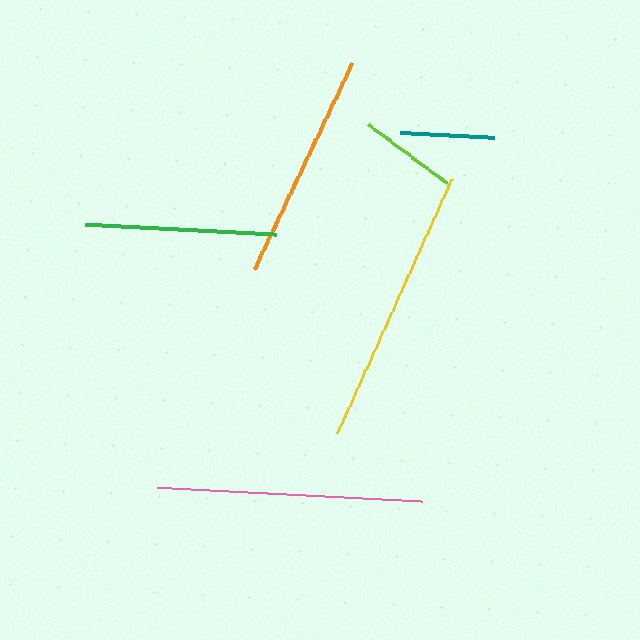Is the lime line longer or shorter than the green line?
The green line is longer than the lime line.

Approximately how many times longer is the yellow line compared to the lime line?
The yellow line is approximately 2.8 times the length of the lime line.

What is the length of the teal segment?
The teal segment is approximately 94 pixels long.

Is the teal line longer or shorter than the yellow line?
The yellow line is longer than the teal line.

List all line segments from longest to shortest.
From longest to shortest: yellow, pink, orange, green, lime, teal.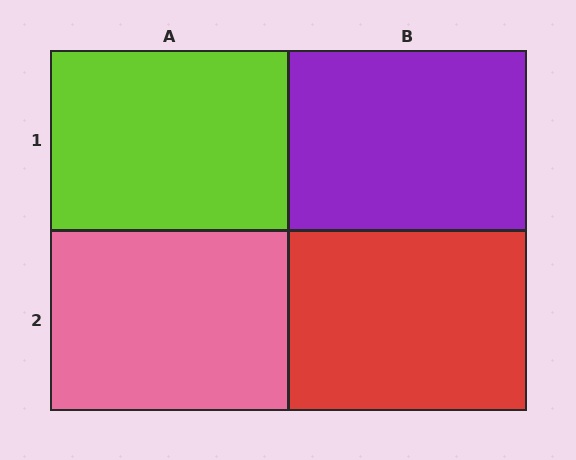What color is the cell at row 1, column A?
Lime.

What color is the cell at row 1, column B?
Purple.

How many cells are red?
1 cell is red.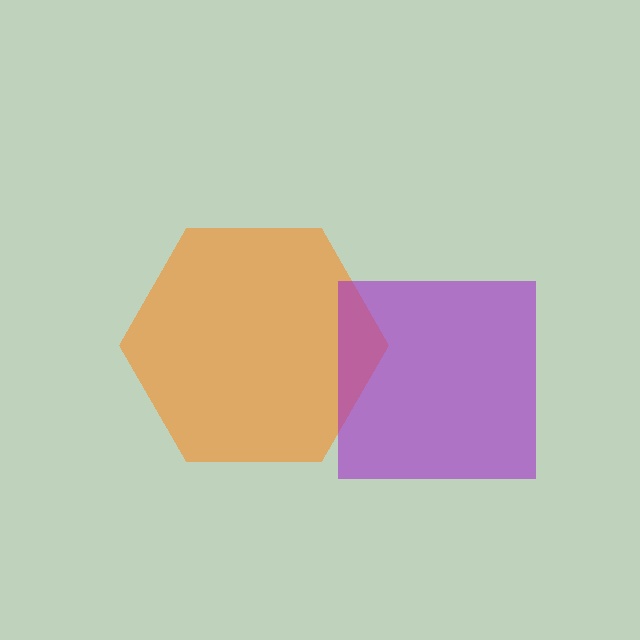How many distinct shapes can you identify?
There are 2 distinct shapes: an orange hexagon, a purple square.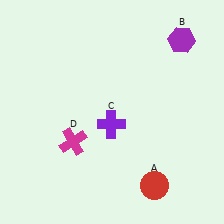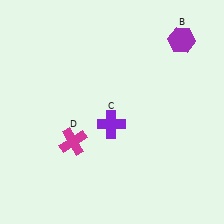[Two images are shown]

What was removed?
The red circle (A) was removed in Image 2.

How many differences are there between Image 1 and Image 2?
There is 1 difference between the two images.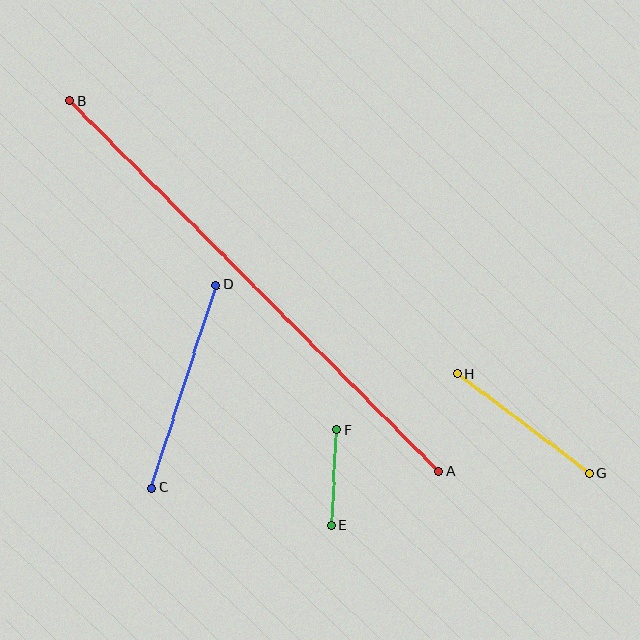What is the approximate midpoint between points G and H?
The midpoint is at approximately (523, 423) pixels.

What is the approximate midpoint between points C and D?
The midpoint is at approximately (184, 386) pixels.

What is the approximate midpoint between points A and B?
The midpoint is at approximately (254, 286) pixels.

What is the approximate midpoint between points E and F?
The midpoint is at approximately (334, 477) pixels.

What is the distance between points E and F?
The distance is approximately 96 pixels.